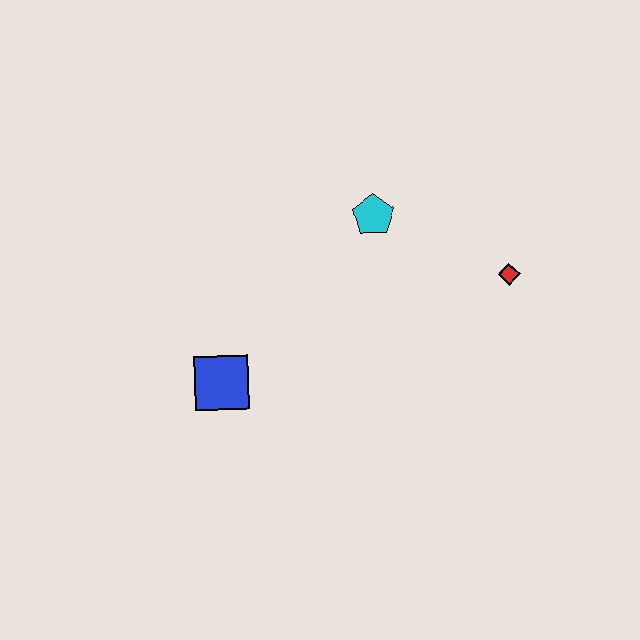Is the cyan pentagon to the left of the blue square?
No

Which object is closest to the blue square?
The cyan pentagon is closest to the blue square.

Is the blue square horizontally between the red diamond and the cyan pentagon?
No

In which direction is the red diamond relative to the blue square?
The red diamond is to the right of the blue square.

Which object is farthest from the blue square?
The red diamond is farthest from the blue square.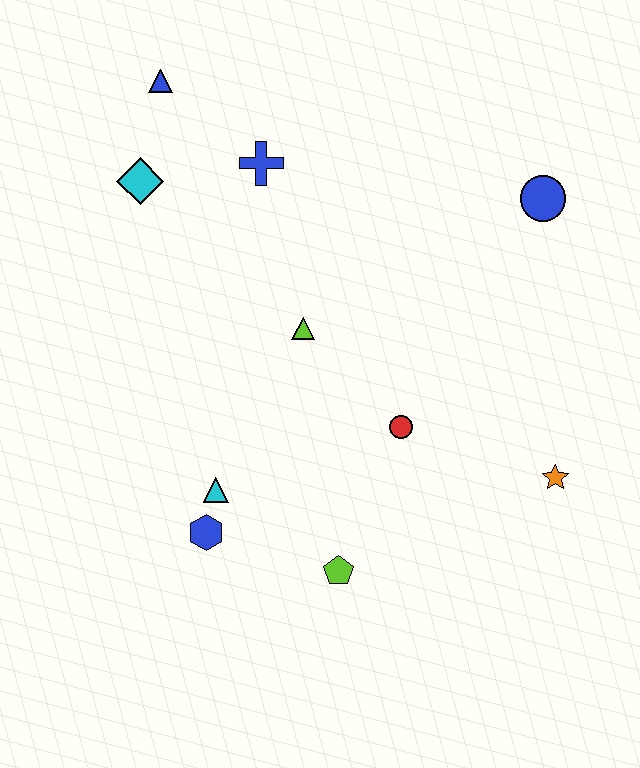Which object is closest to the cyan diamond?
The blue triangle is closest to the cyan diamond.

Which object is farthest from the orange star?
The blue triangle is farthest from the orange star.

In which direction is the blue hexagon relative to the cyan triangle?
The blue hexagon is below the cyan triangle.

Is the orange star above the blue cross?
No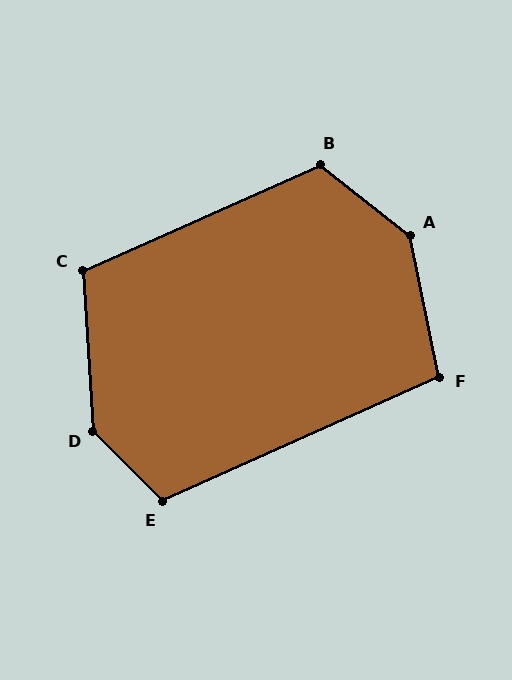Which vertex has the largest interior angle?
A, at approximately 139 degrees.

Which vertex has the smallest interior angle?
F, at approximately 103 degrees.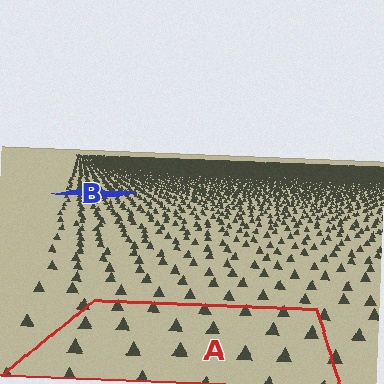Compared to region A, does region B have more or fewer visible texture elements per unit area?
Region B has more texture elements per unit area — they are packed more densely because it is farther away.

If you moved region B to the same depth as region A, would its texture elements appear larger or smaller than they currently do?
They would appear larger. At a closer depth, the same texture elements are projected at a bigger on-screen size.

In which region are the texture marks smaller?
The texture marks are smaller in region B, because it is farther away.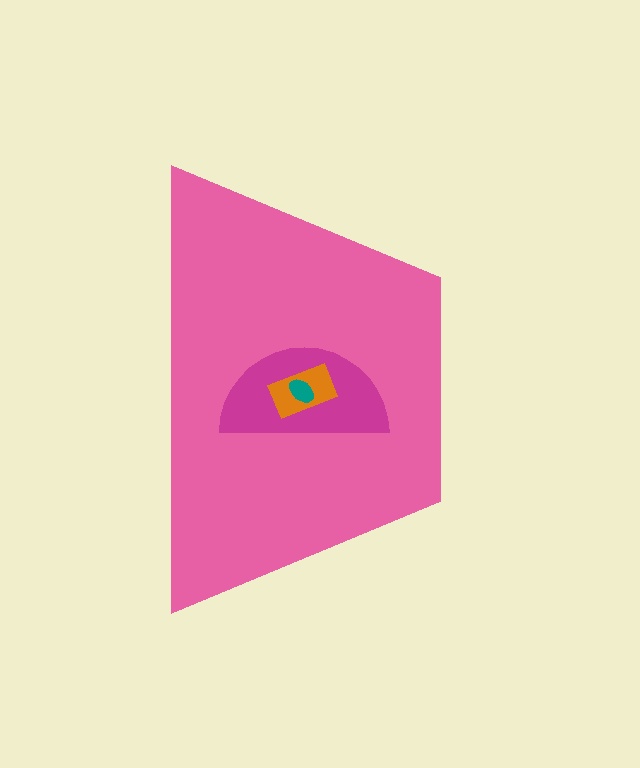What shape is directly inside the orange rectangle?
The teal ellipse.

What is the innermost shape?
The teal ellipse.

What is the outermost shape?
The pink trapezoid.